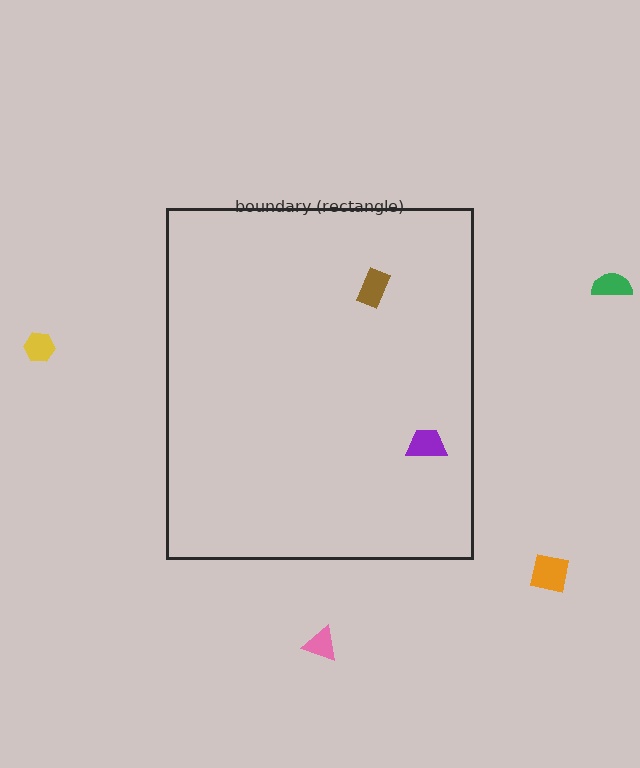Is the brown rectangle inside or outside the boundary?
Inside.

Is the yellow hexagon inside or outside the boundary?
Outside.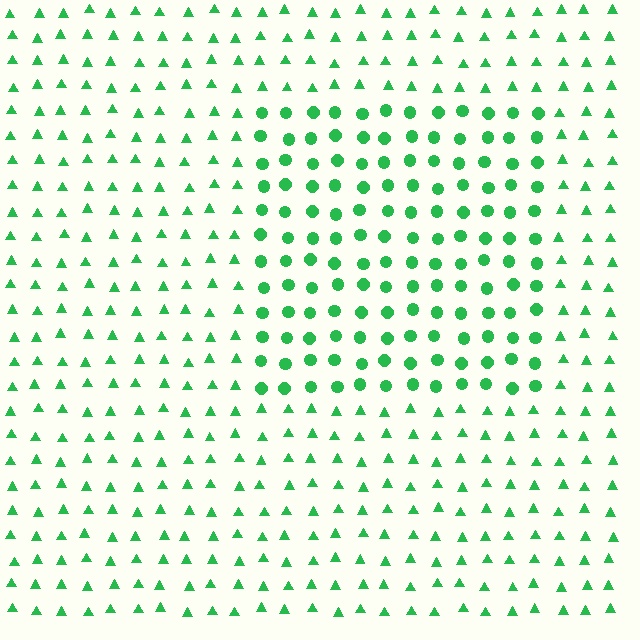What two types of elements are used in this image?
The image uses circles inside the rectangle region and triangles outside it.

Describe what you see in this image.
The image is filled with small green elements arranged in a uniform grid. A rectangle-shaped region contains circles, while the surrounding area contains triangles. The boundary is defined purely by the change in element shape.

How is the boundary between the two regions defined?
The boundary is defined by a change in element shape: circles inside vs. triangles outside. All elements share the same color and spacing.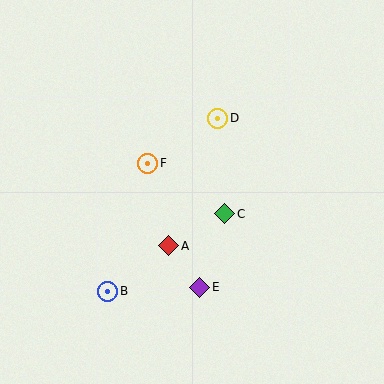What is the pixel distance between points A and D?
The distance between A and D is 136 pixels.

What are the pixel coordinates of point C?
Point C is at (225, 214).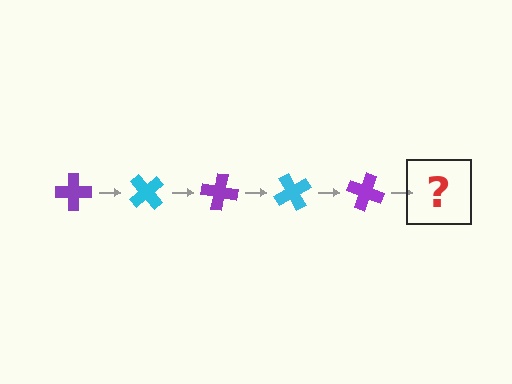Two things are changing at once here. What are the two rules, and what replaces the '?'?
The two rules are that it rotates 50 degrees each step and the color cycles through purple and cyan. The '?' should be a cyan cross, rotated 250 degrees from the start.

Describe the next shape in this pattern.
It should be a cyan cross, rotated 250 degrees from the start.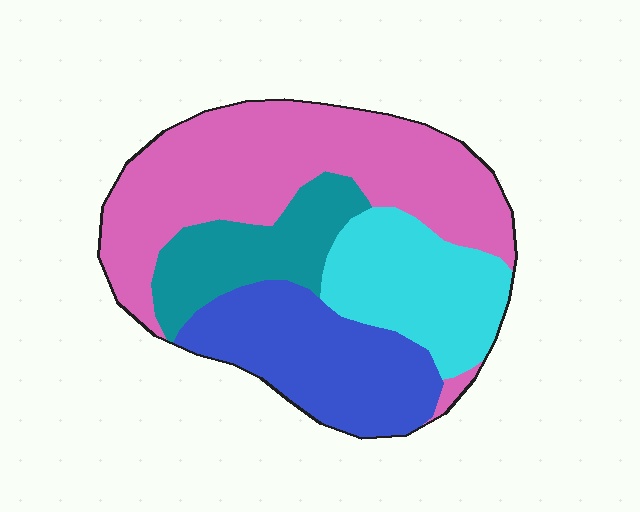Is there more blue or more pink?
Pink.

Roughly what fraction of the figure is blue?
Blue covers 23% of the figure.